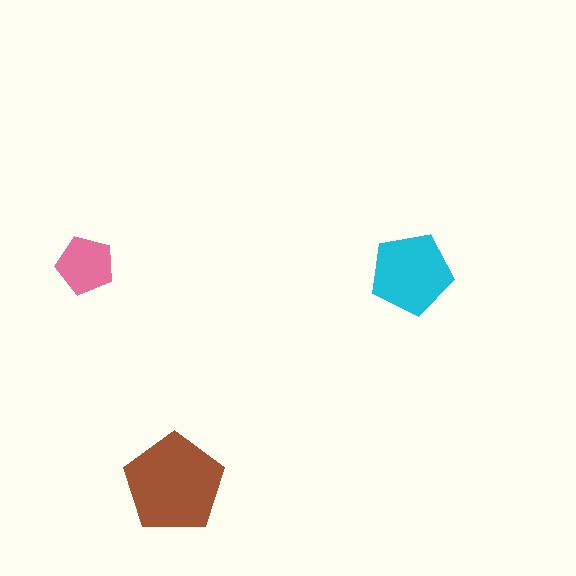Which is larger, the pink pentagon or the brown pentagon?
The brown one.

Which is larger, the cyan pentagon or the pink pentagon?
The cyan one.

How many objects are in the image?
There are 3 objects in the image.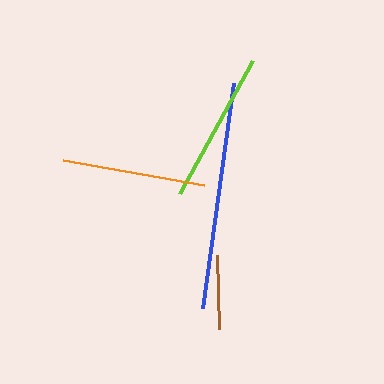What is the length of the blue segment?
The blue segment is approximately 227 pixels long.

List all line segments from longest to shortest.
From longest to shortest: blue, lime, orange, brown.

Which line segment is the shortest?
The brown line is the shortest at approximately 74 pixels.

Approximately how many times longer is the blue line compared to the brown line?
The blue line is approximately 3.1 times the length of the brown line.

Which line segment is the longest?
The blue line is the longest at approximately 227 pixels.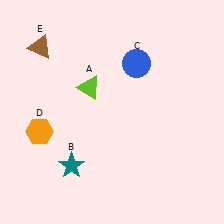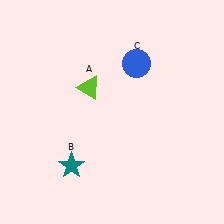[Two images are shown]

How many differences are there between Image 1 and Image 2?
There are 2 differences between the two images.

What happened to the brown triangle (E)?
The brown triangle (E) was removed in Image 2. It was in the top-left area of Image 1.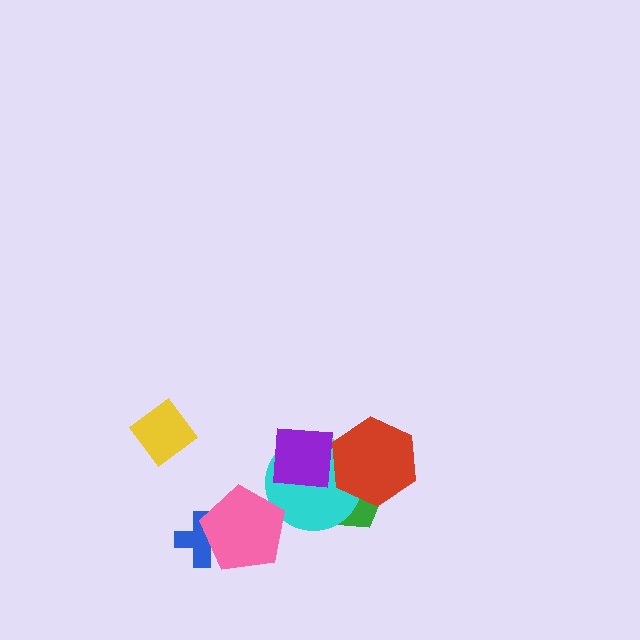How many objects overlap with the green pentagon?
2 objects overlap with the green pentagon.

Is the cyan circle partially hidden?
Yes, it is partially covered by another shape.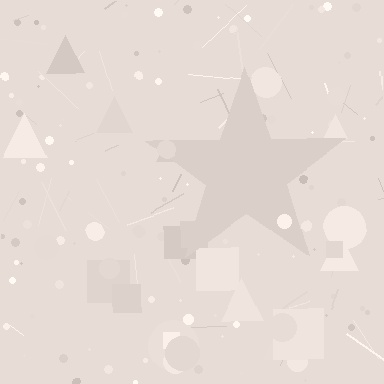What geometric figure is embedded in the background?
A star is embedded in the background.